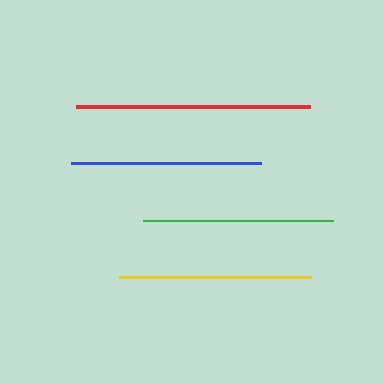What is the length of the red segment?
The red segment is approximately 233 pixels long.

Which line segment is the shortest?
The green line is the shortest at approximately 190 pixels.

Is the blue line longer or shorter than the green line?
The blue line is longer than the green line.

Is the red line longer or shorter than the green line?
The red line is longer than the green line.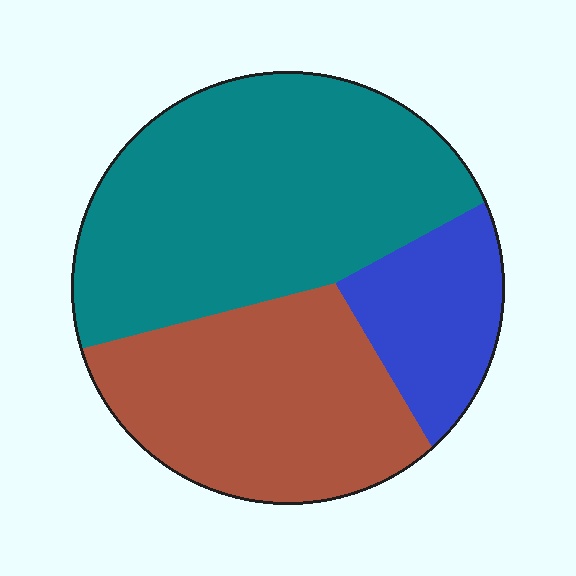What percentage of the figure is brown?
Brown takes up about one third (1/3) of the figure.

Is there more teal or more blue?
Teal.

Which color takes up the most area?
Teal, at roughly 50%.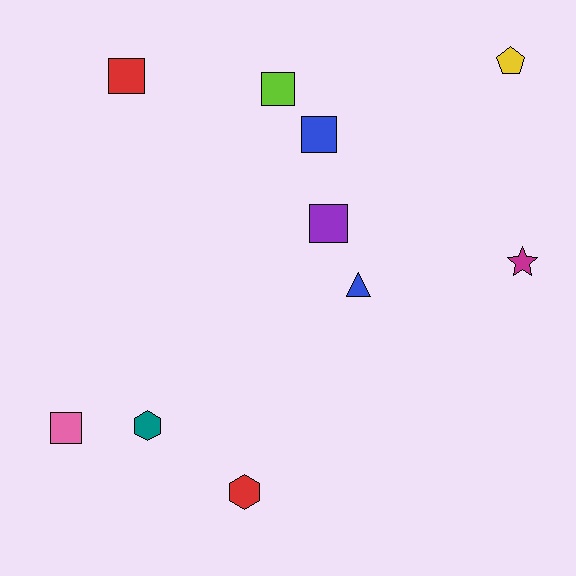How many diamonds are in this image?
There are no diamonds.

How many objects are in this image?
There are 10 objects.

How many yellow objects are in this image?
There is 1 yellow object.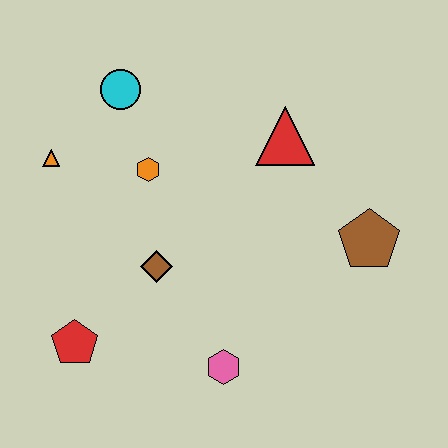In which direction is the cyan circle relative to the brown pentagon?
The cyan circle is to the left of the brown pentagon.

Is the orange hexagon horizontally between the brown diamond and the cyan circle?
Yes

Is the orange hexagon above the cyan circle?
No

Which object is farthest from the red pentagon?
The brown pentagon is farthest from the red pentagon.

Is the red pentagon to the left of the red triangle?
Yes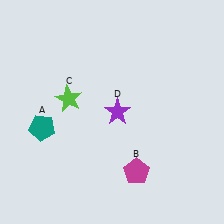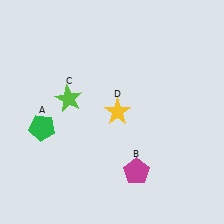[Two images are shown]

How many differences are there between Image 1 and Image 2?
There are 2 differences between the two images.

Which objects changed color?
A changed from teal to green. D changed from purple to yellow.